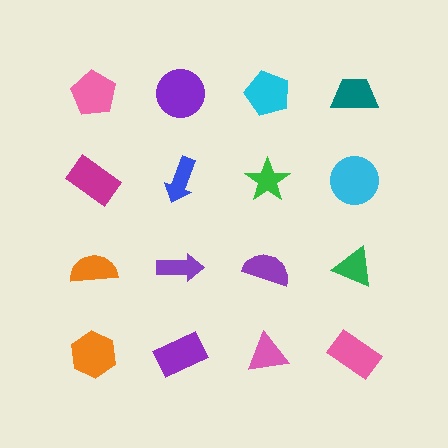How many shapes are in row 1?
4 shapes.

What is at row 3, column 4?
A green triangle.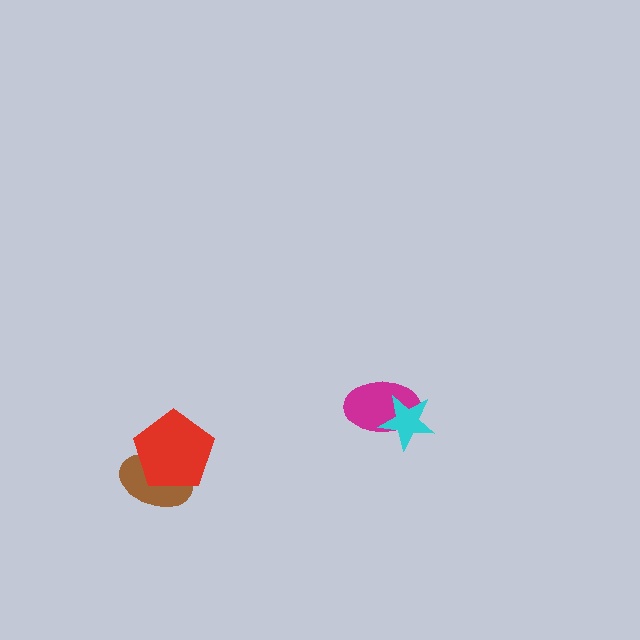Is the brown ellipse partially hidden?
Yes, it is partially covered by another shape.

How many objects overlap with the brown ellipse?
1 object overlaps with the brown ellipse.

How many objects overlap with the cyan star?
1 object overlaps with the cyan star.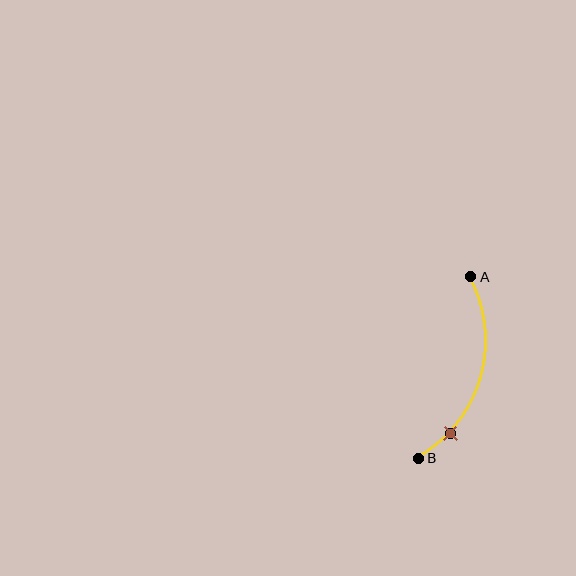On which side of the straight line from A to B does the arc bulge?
The arc bulges to the right of the straight line connecting A and B.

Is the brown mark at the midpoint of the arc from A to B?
No. The brown mark lies on the arc but is closer to endpoint B. The arc midpoint would be at the point on the curve equidistant along the arc from both A and B.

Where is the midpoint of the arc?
The arc midpoint is the point on the curve farthest from the straight line joining A and B. It sits to the right of that line.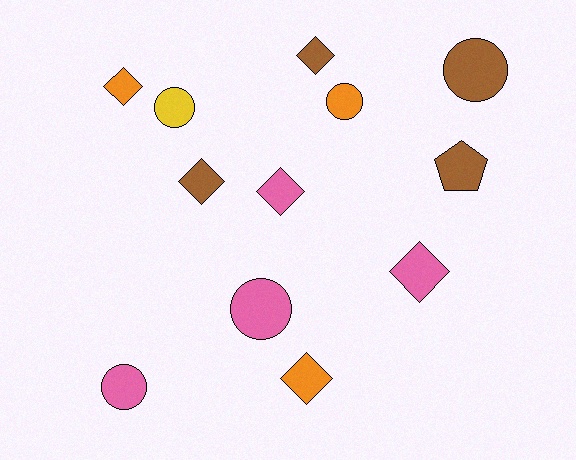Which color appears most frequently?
Pink, with 4 objects.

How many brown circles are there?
There is 1 brown circle.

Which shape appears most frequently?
Diamond, with 6 objects.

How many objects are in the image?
There are 12 objects.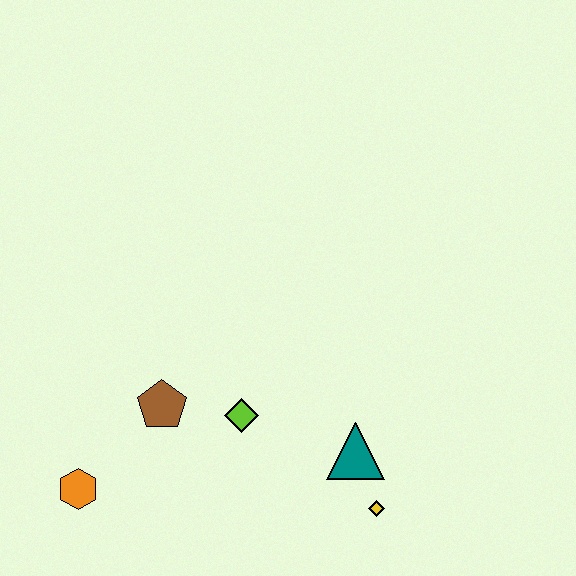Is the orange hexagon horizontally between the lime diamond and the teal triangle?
No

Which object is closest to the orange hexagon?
The brown pentagon is closest to the orange hexagon.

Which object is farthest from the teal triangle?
The orange hexagon is farthest from the teal triangle.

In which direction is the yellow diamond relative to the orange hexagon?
The yellow diamond is to the right of the orange hexagon.